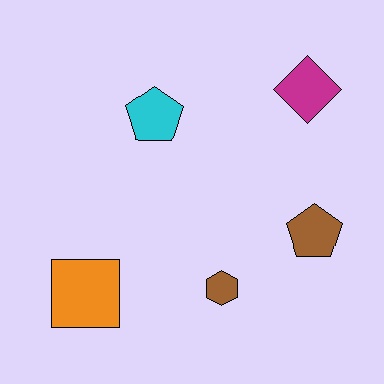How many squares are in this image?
There is 1 square.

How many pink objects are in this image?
There are no pink objects.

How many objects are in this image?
There are 5 objects.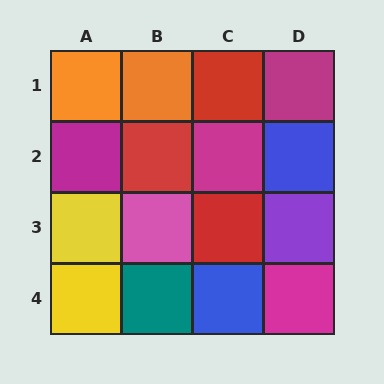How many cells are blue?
2 cells are blue.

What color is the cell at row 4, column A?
Yellow.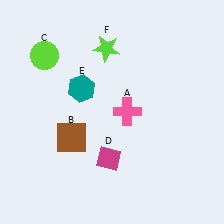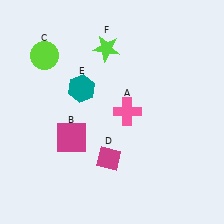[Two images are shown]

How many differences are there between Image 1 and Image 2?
There is 1 difference between the two images.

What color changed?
The square (B) changed from brown in Image 1 to magenta in Image 2.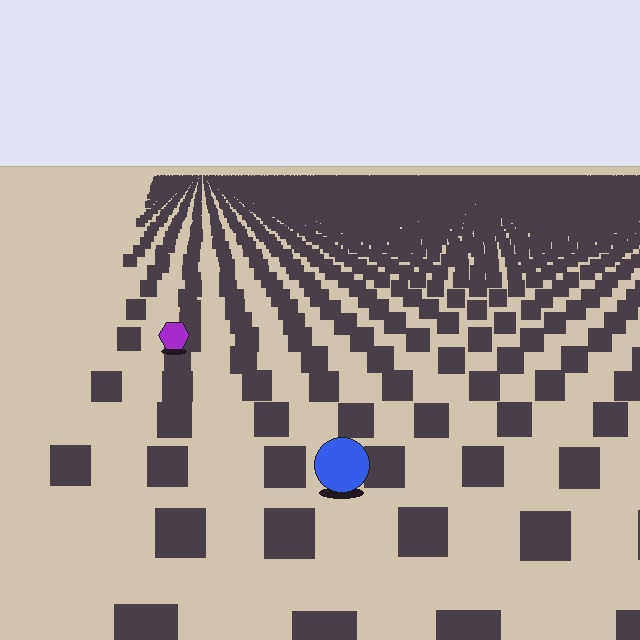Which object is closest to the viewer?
The blue circle is closest. The texture marks near it are larger and more spread out.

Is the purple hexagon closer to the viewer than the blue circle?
No. The blue circle is closer — you can tell from the texture gradient: the ground texture is coarser near it.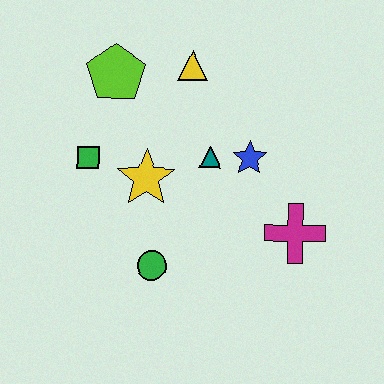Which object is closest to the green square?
The yellow star is closest to the green square.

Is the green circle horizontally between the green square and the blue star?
Yes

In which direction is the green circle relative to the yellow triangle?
The green circle is below the yellow triangle.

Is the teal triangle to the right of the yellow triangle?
Yes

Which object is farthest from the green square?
The magenta cross is farthest from the green square.